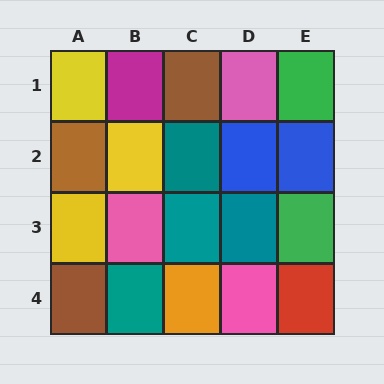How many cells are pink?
3 cells are pink.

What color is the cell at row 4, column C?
Orange.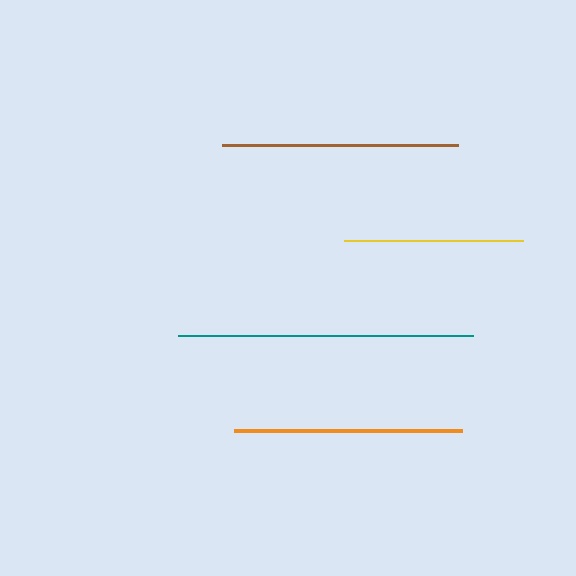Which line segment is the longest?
The teal line is the longest at approximately 295 pixels.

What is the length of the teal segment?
The teal segment is approximately 295 pixels long.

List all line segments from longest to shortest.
From longest to shortest: teal, brown, orange, yellow.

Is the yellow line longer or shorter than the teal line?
The teal line is longer than the yellow line.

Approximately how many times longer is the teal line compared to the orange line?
The teal line is approximately 1.3 times the length of the orange line.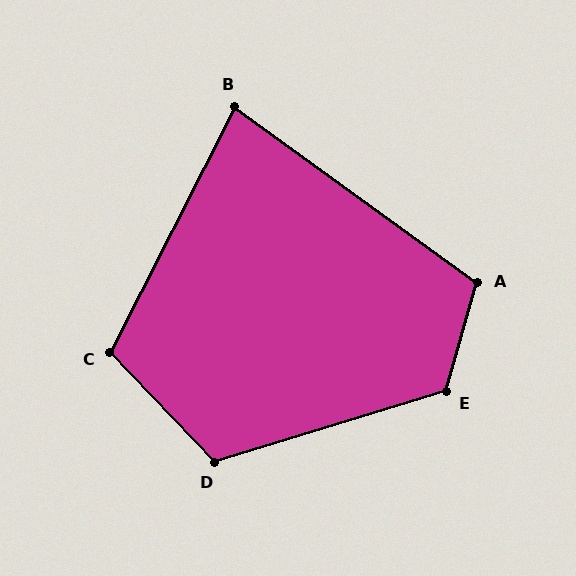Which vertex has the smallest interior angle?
B, at approximately 81 degrees.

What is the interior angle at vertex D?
Approximately 117 degrees (obtuse).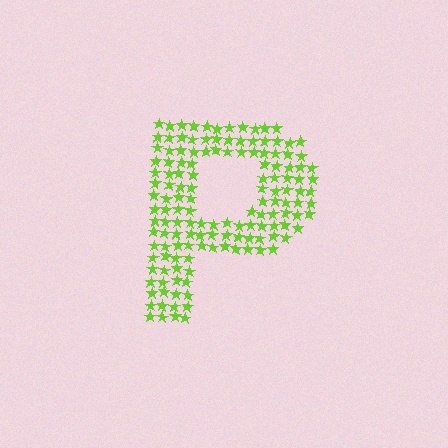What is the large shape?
The large shape is the letter P.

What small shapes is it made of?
It is made of small stars.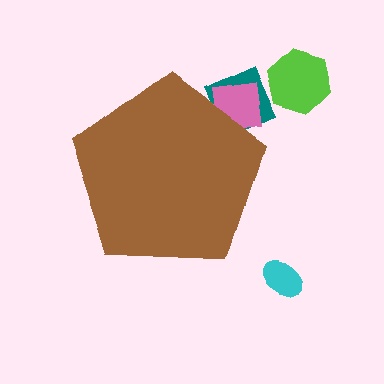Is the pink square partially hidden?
Yes, the pink square is partially hidden behind the brown pentagon.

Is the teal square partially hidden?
Yes, the teal square is partially hidden behind the brown pentagon.